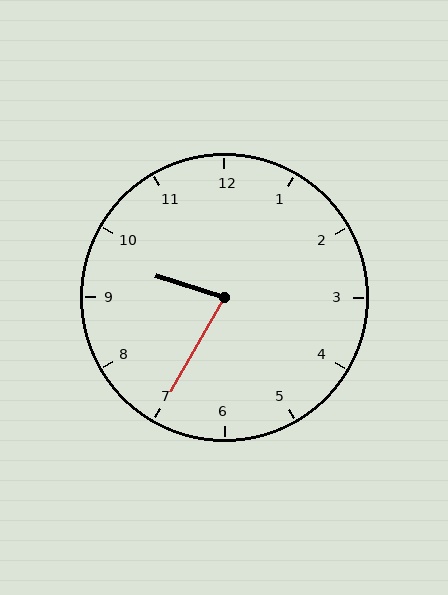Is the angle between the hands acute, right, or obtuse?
It is acute.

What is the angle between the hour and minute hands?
Approximately 78 degrees.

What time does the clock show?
9:35.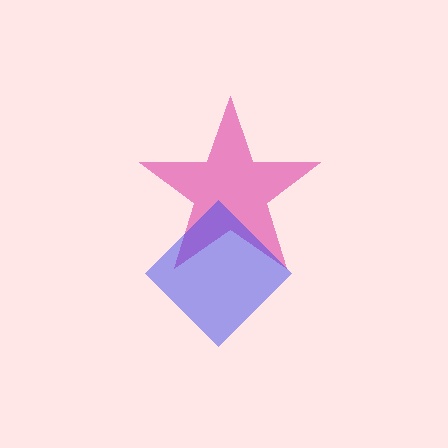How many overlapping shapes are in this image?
There are 2 overlapping shapes in the image.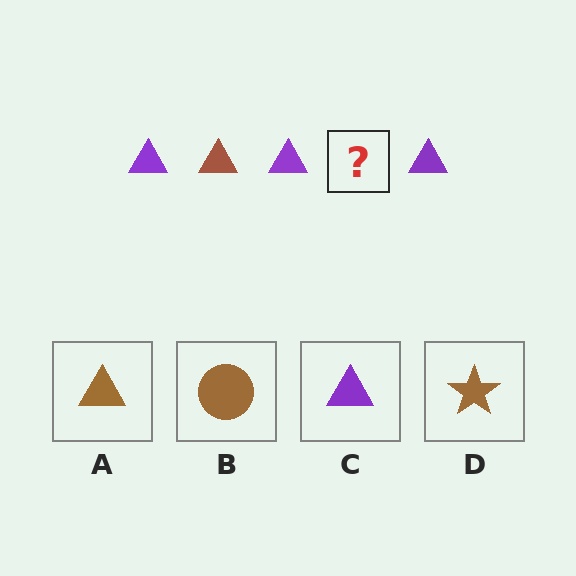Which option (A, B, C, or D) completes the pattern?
A.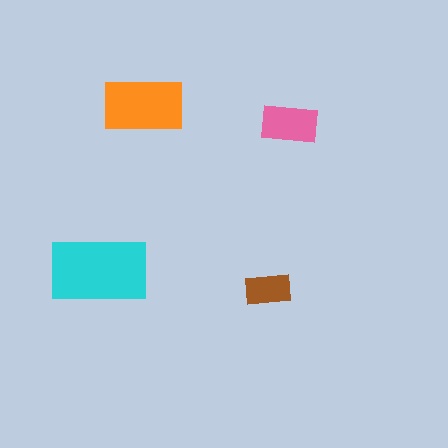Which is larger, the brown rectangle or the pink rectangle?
The pink one.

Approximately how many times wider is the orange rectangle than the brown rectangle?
About 2 times wider.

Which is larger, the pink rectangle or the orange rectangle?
The orange one.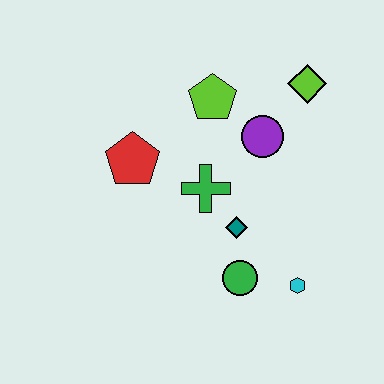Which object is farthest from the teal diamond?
The lime diamond is farthest from the teal diamond.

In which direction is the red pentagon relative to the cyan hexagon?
The red pentagon is to the left of the cyan hexagon.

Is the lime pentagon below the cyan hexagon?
No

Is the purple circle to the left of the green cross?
No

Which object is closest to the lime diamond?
The purple circle is closest to the lime diamond.